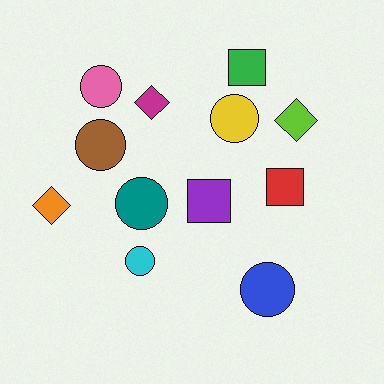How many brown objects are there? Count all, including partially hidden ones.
There is 1 brown object.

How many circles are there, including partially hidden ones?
There are 6 circles.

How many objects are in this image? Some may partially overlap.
There are 12 objects.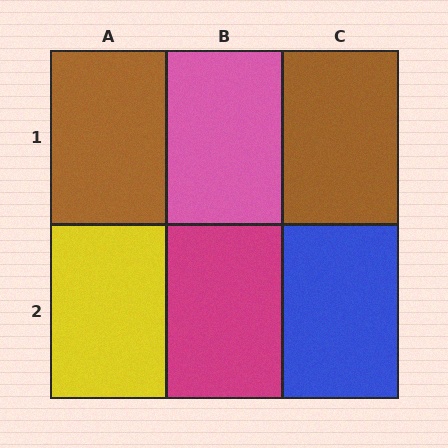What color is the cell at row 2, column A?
Yellow.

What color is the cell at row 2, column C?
Blue.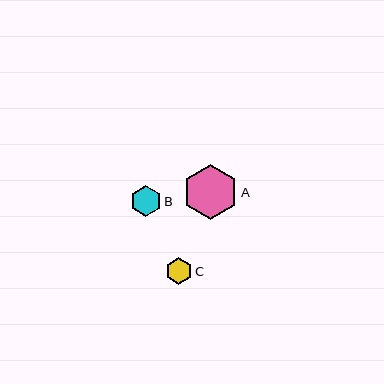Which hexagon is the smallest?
Hexagon C is the smallest with a size of approximately 27 pixels.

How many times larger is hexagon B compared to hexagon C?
Hexagon B is approximately 1.2 times the size of hexagon C.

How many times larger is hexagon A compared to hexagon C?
Hexagon A is approximately 2.1 times the size of hexagon C.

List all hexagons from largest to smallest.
From largest to smallest: A, B, C.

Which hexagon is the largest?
Hexagon A is the largest with a size of approximately 55 pixels.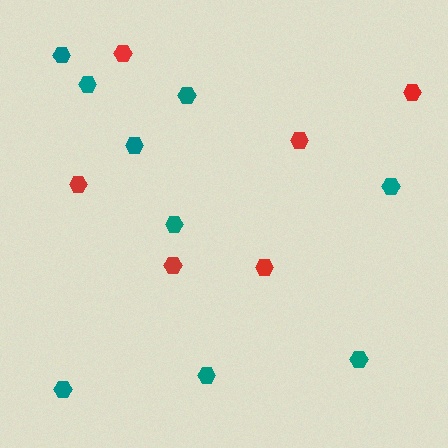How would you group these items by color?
There are 2 groups: one group of teal hexagons (9) and one group of red hexagons (6).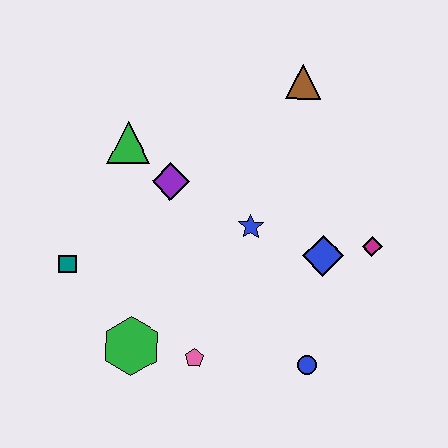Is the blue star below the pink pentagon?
No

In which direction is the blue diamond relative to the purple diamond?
The blue diamond is to the right of the purple diamond.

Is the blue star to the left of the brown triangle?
Yes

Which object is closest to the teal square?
The green hexagon is closest to the teal square.